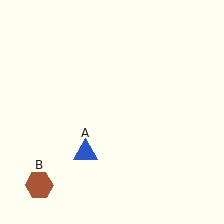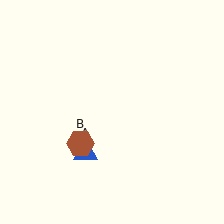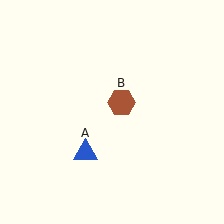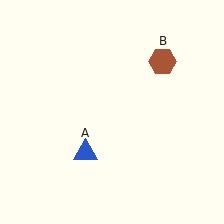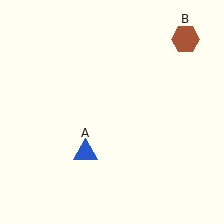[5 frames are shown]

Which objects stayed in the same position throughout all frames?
Blue triangle (object A) remained stationary.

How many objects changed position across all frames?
1 object changed position: brown hexagon (object B).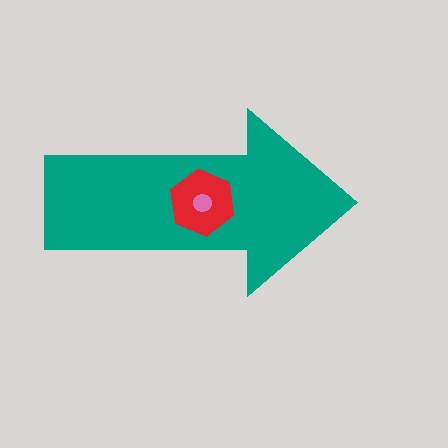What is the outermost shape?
The teal arrow.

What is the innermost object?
The pink circle.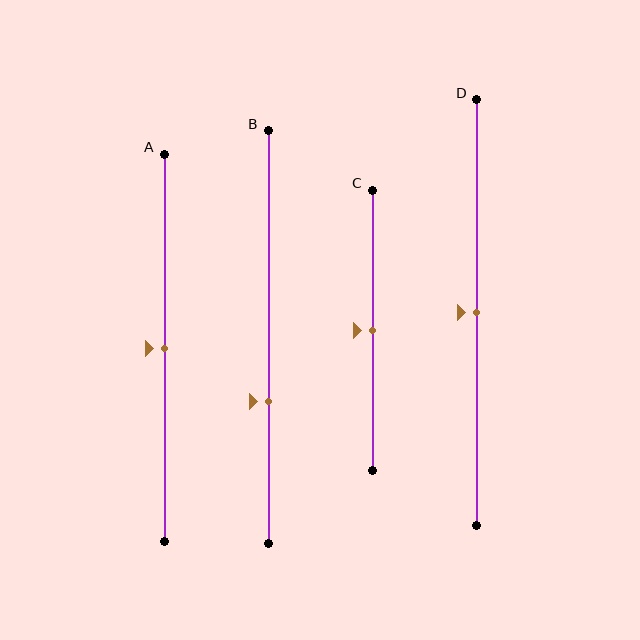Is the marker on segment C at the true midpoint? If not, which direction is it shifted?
Yes, the marker on segment C is at the true midpoint.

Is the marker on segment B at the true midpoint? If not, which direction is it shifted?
No, the marker on segment B is shifted downward by about 16% of the segment length.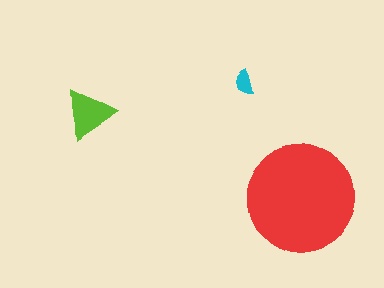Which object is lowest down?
The red circle is bottommost.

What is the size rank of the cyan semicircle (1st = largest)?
3rd.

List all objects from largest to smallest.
The red circle, the lime triangle, the cyan semicircle.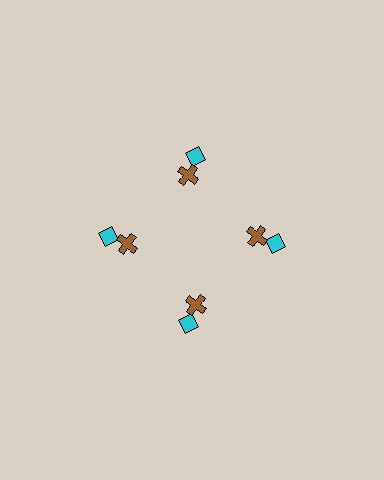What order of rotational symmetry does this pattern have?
This pattern has 4-fold rotational symmetry.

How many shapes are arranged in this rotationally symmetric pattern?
There are 8 shapes, arranged in 4 groups of 2.